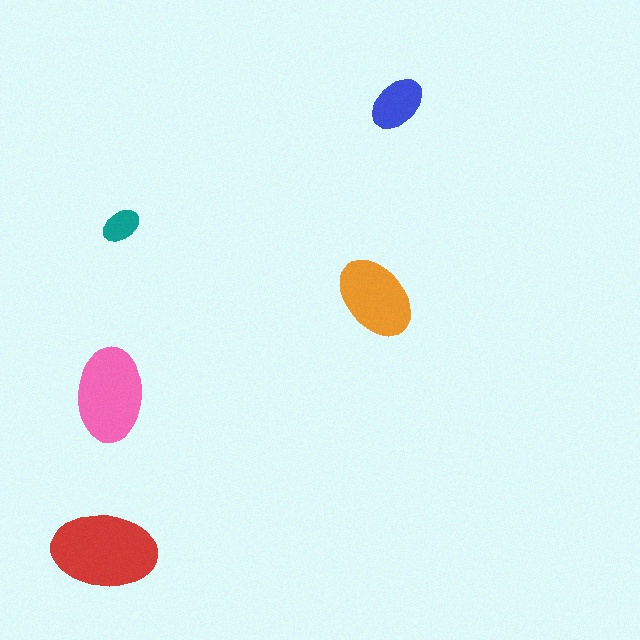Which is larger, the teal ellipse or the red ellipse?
The red one.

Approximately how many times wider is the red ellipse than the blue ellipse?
About 2 times wider.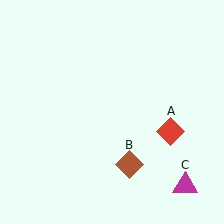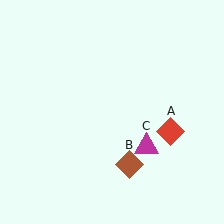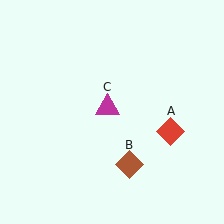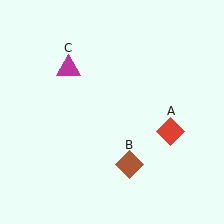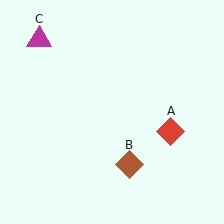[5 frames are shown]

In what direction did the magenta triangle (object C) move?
The magenta triangle (object C) moved up and to the left.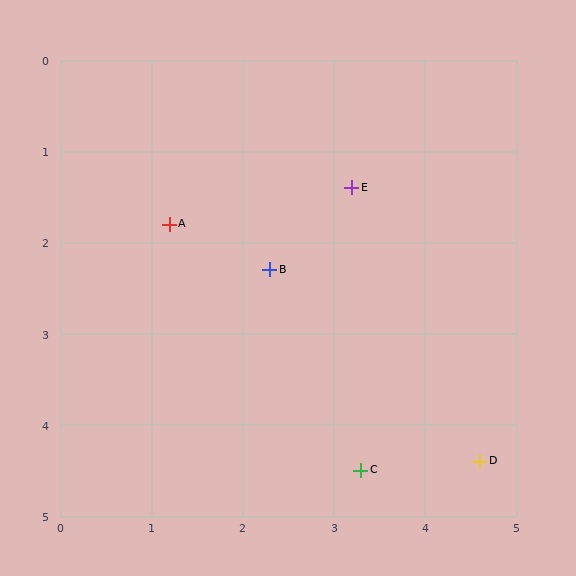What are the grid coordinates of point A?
Point A is at approximately (1.2, 1.8).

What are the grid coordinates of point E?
Point E is at approximately (3.2, 1.4).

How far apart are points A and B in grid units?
Points A and B are about 1.2 grid units apart.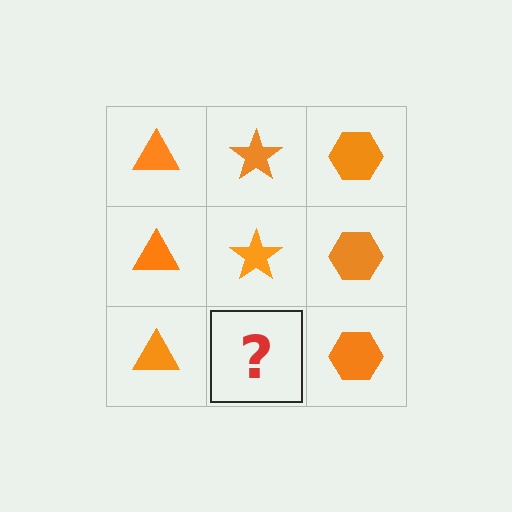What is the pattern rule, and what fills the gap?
The rule is that each column has a consistent shape. The gap should be filled with an orange star.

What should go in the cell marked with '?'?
The missing cell should contain an orange star.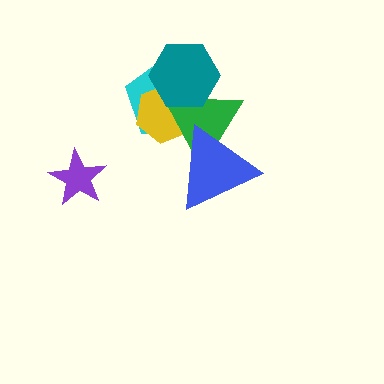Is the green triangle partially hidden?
Yes, it is partially covered by another shape.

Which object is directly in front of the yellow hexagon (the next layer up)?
The green triangle is directly in front of the yellow hexagon.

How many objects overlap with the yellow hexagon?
3 objects overlap with the yellow hexagon.